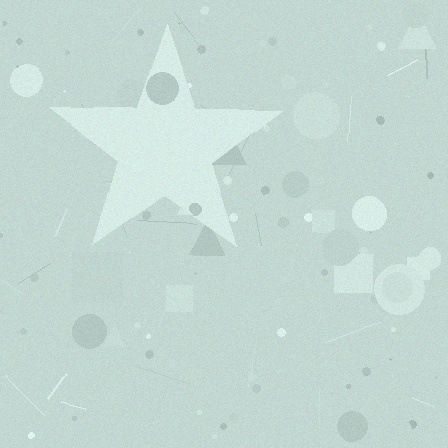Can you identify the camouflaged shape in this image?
The camouflaged shape is a star.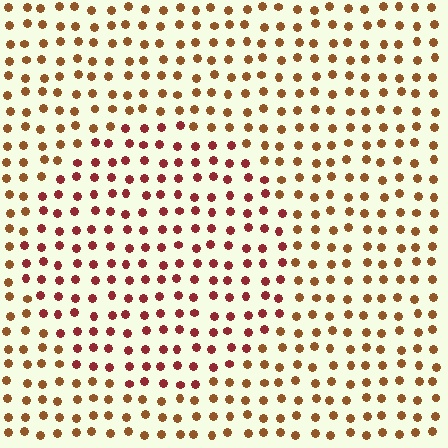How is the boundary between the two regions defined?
The boundary is defined purely by a slight shift in hue (about 32 degrees). Spacing, size, and orientation are identical on both sides.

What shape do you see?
I see a circle.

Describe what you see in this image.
The image is filled with small brown elements in a uniform arrangement. A circle-shaped region is visible where the elements are tinted to a slightly different hue, forming a subtle color boundary.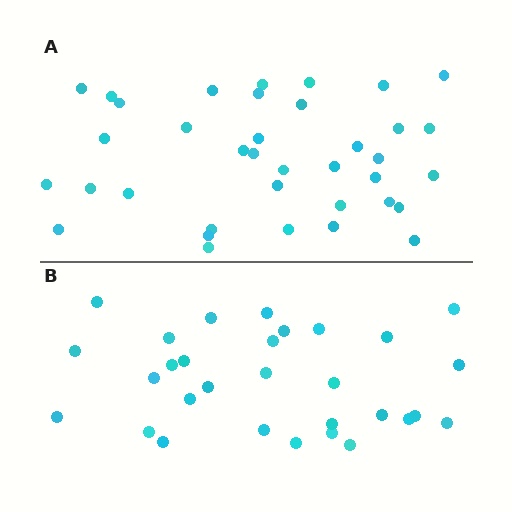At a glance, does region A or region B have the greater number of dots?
Region A (the top region) has more dots.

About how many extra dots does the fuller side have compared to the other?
Region A has roughly 8 or so more dots than region B.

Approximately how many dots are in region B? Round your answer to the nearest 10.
About 30 dots.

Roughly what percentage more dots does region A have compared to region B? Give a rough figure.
About 25% more.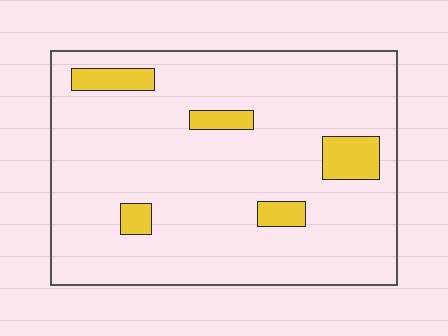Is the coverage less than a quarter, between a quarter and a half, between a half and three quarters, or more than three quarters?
Less than a quarter.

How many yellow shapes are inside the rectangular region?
5.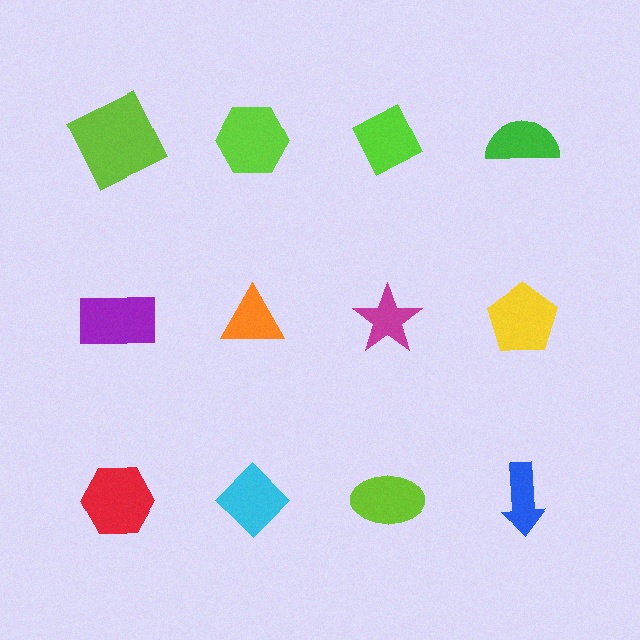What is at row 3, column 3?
A lime ellipse.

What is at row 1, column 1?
A lime square.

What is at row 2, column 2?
An orange triangle.